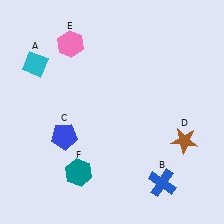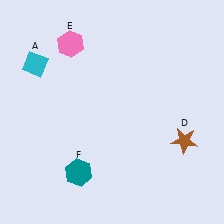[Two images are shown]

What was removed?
The blue pentagon (C), the blue cross (B) were removed in Image 2.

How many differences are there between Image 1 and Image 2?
There are 2 differences between the two images.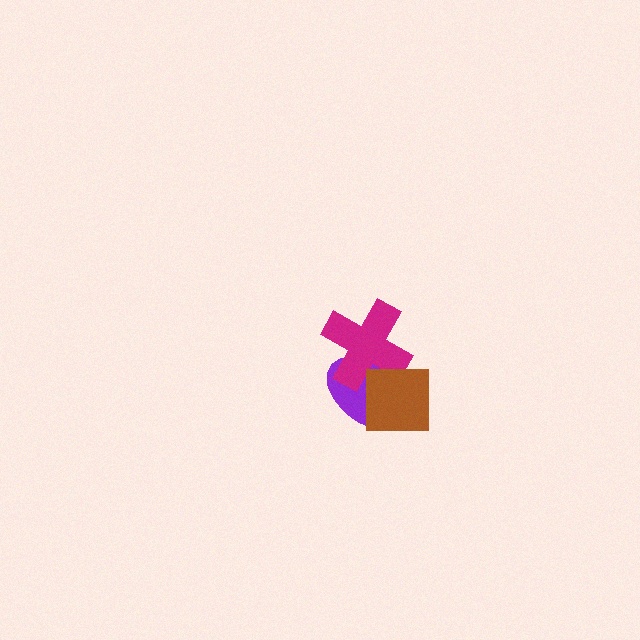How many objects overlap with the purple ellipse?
2 objects overlap with the purple ellipse.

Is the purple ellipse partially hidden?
Yes, it is partially covered by another shape.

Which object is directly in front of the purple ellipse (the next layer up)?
The magenta cross is directly in front of the purple ellipse.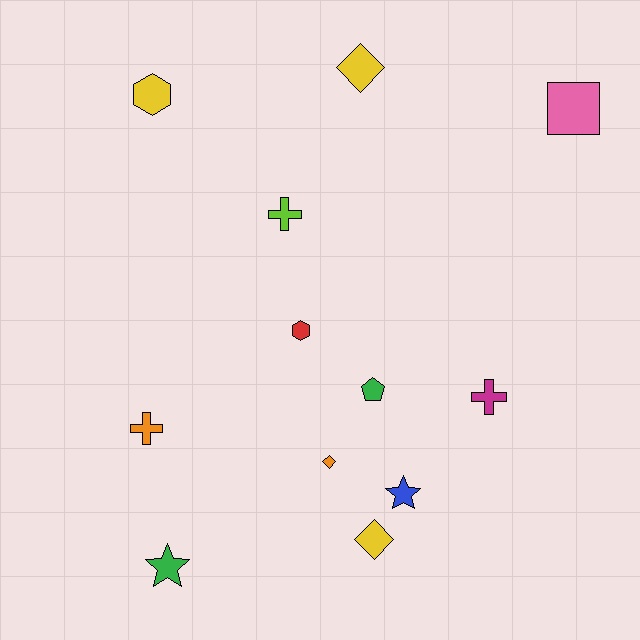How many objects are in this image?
There are 12 objects.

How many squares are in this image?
There is 1 square.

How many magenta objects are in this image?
There is 1 magenta object.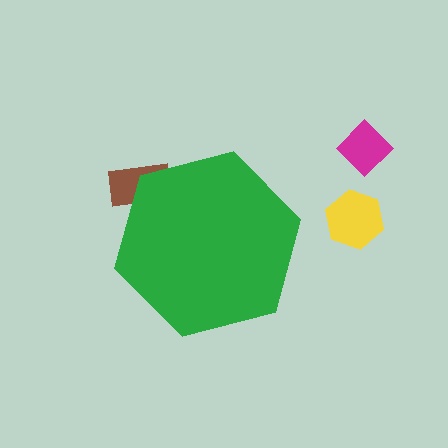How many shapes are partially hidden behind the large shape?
1 shape is partially hidden.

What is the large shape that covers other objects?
A green hexagon.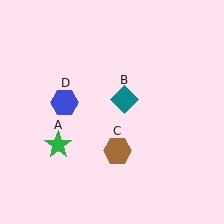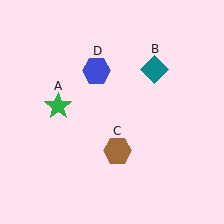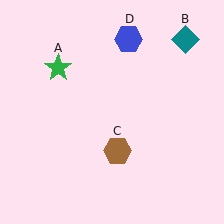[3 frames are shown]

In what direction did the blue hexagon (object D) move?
The blue hexagon (object D) moved up and to the right.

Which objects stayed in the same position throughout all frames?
Brown hexagon (object C) remained stationary.